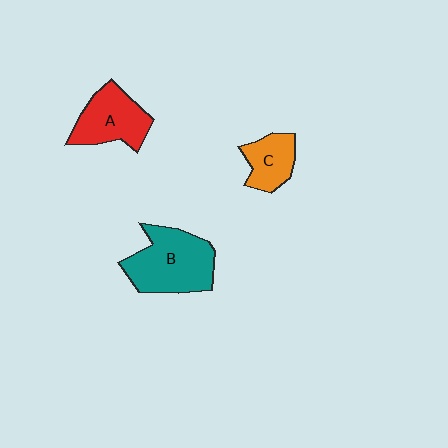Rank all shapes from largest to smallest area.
From largest to smallest: B (teal), A (red), C (orange).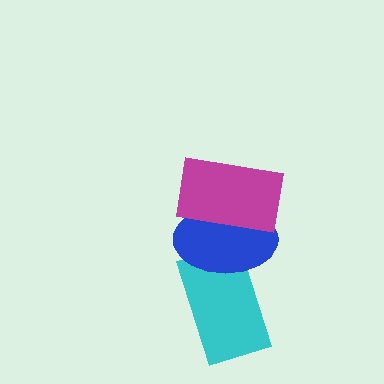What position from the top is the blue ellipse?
The blue ellipse is 2nd from the top.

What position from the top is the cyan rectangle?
The cyan rectangle is 3rd from the top.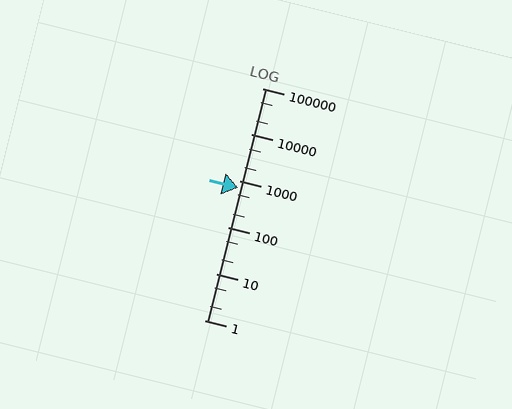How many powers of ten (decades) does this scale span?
The scale spans 5 decades, from 1 to 100000.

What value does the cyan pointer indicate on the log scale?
The pointer indicates approximately 730.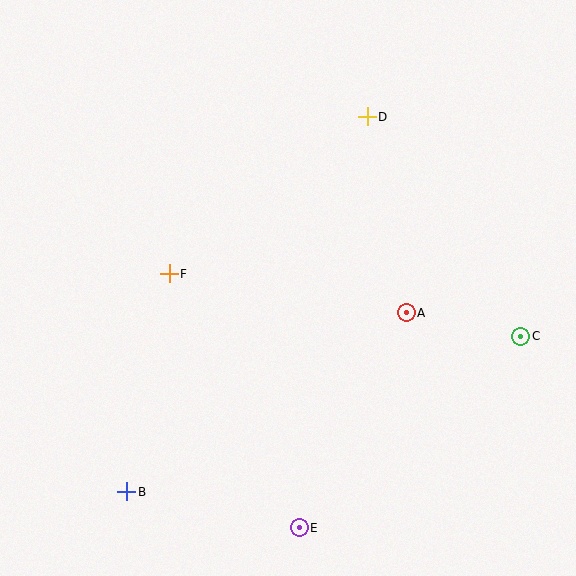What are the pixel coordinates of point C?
Point C is at (521, 336).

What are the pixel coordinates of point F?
Point F is at (169, 274).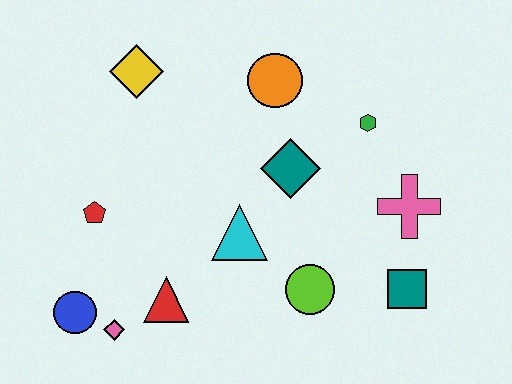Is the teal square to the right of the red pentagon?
Yes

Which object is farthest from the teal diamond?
The blue circle is farthest from the teal diamond.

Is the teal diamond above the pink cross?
Yes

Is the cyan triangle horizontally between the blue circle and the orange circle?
Yes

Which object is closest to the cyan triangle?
The teal diamond is closest to the cyan triangle.